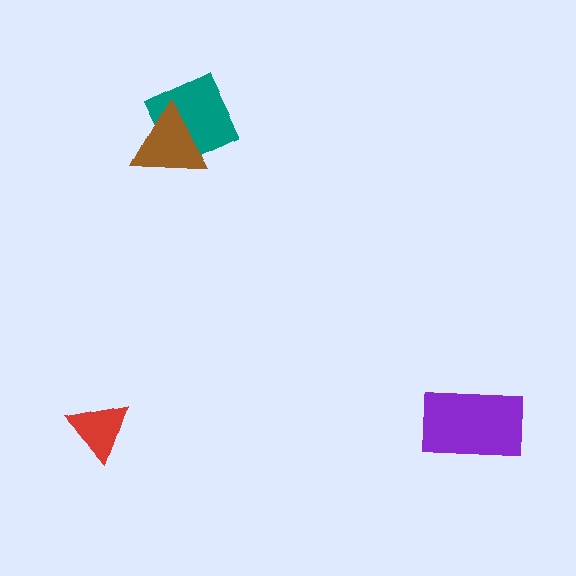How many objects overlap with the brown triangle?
1 object overlaps with the brown triangle.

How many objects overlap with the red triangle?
0 objects overlap with the red triangle.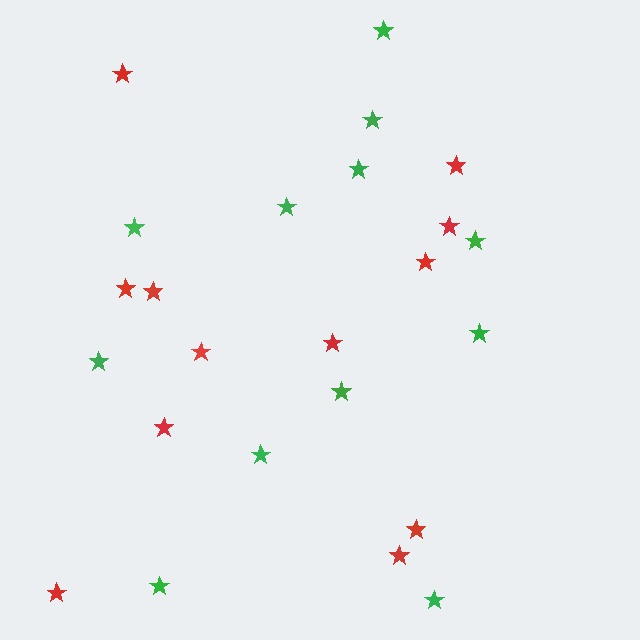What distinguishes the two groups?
There are 2 groups: one group of green stars (12) and one group of red stars (12).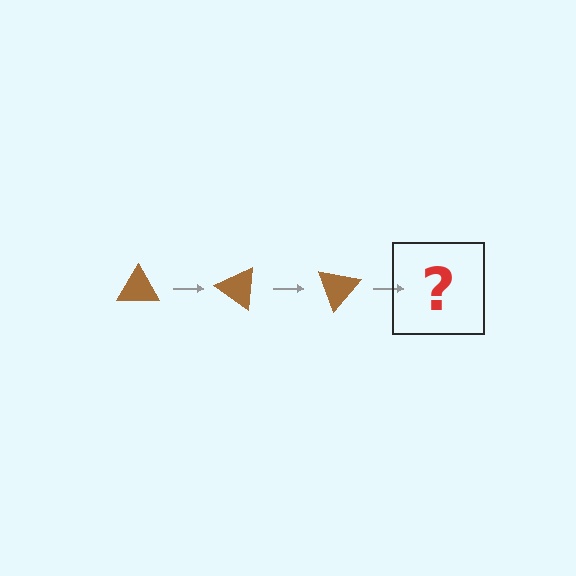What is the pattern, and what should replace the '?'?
The pattern is that the triangle rotates 35 degrees each step. The '?' should be a brown triangle rotated 105 degrees.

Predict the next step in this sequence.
The next step is a brown triangle rotated 105 degrees.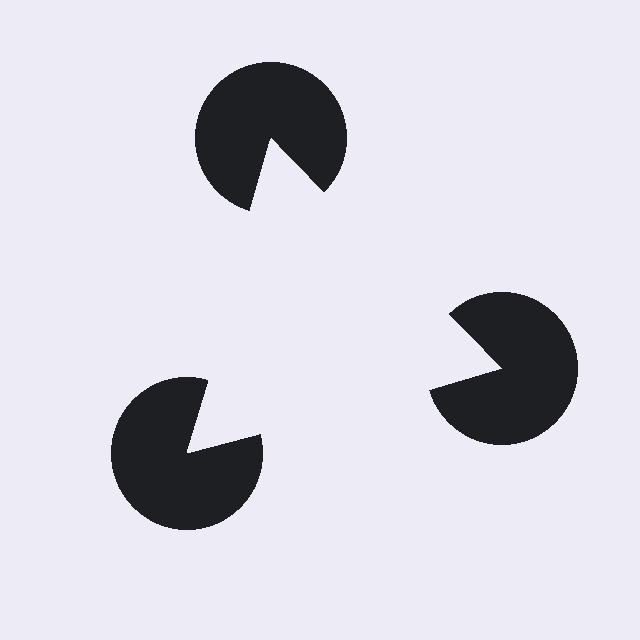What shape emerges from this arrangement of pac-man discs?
An illusory triangle — its edges are inferred from the aligned wedge cuts in the pac-man discs, not physically drawn.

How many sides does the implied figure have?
3 sides.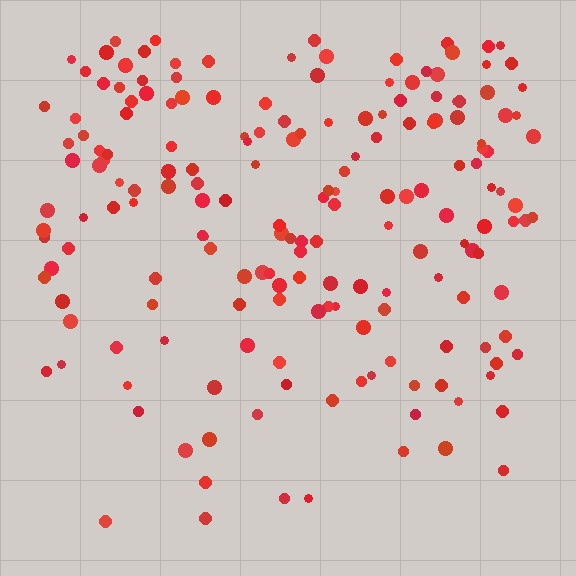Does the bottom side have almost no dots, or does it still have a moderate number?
Still a moderate number, just noticeably fewer than the top.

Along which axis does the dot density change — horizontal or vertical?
Vertical.